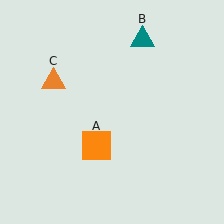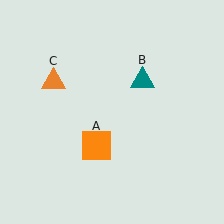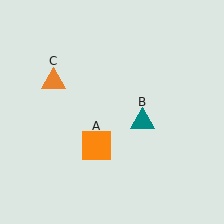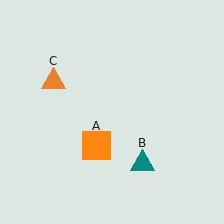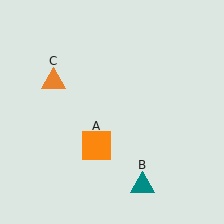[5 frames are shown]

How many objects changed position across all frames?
1 object changed position: teal triangle (object B).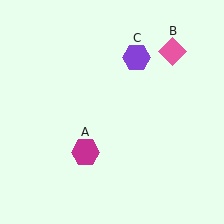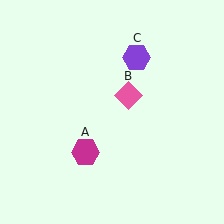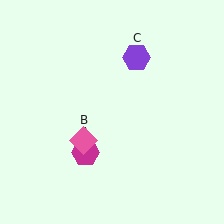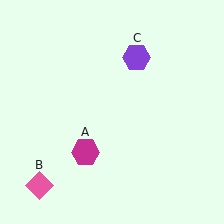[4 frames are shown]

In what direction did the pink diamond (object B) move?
The pink diamond (object B) moved down and to the left.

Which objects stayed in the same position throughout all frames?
Magenta hexagon (object A) and purple hexagon (object C) remained stationary.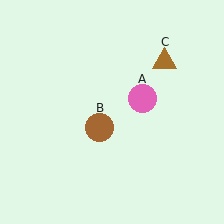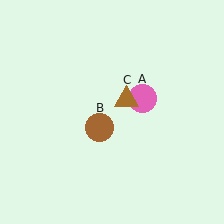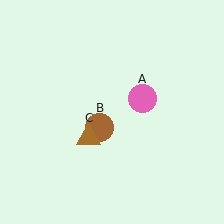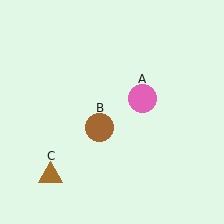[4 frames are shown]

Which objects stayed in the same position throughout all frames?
Pink circle (object A) and brown circle (object B) remained stationary.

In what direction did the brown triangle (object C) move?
The brown triangle (object C) moved down and to the left.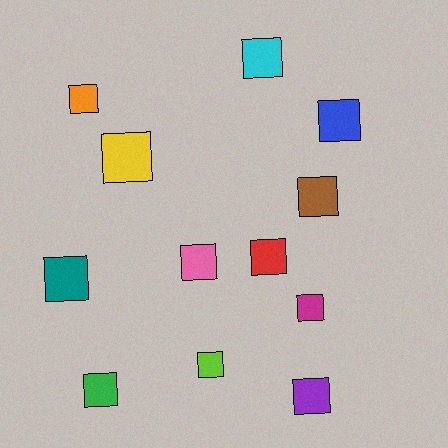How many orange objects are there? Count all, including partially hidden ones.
There is 1 orange object.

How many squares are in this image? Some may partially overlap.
There are 12 squares.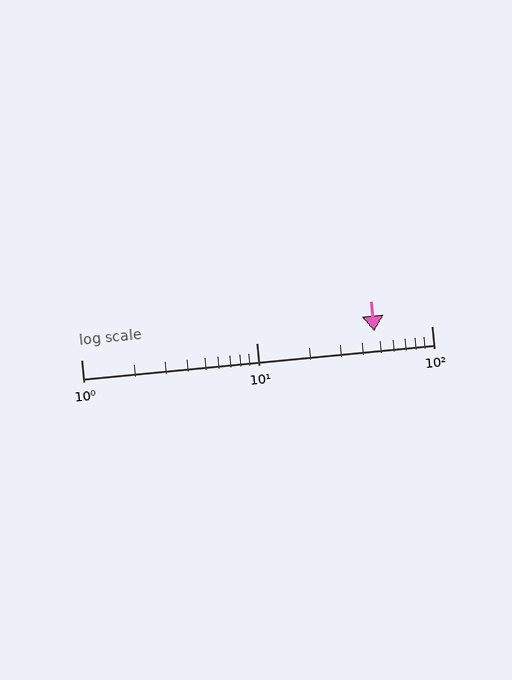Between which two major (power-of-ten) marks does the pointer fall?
The pointer is between 10 and 100.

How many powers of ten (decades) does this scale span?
The scale spans 2 decades, from 1 to 100.